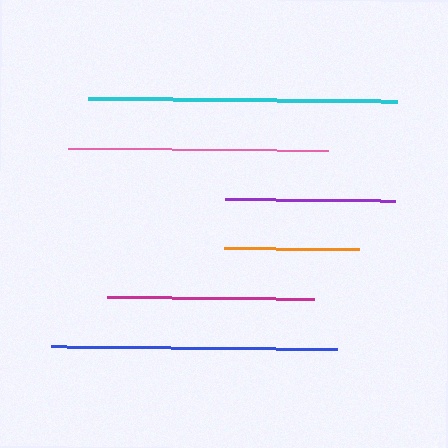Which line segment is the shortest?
The orange line is the shortest at approximately 135 pixels.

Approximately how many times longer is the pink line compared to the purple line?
The pink line is approximately 1.5 times the length of the purple line.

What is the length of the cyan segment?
The cyan segment is approximately 309 pixels long.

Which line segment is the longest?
The cyan line is the longest at approximately 309 pixels.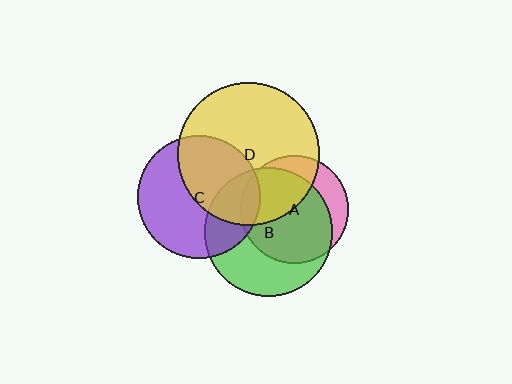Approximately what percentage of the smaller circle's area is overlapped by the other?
Approximately 10%.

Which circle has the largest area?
Circle D (yellow).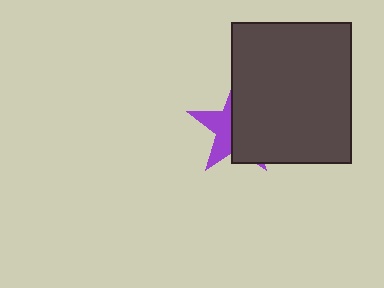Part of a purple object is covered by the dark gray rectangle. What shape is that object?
It is a star.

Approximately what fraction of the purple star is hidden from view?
Roughly 59% of the purple star is hidden behind the dark gray rectangle.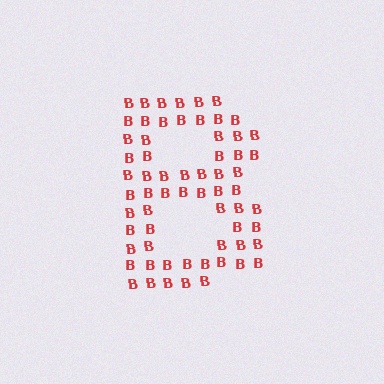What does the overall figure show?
The overall figure shows the letter B.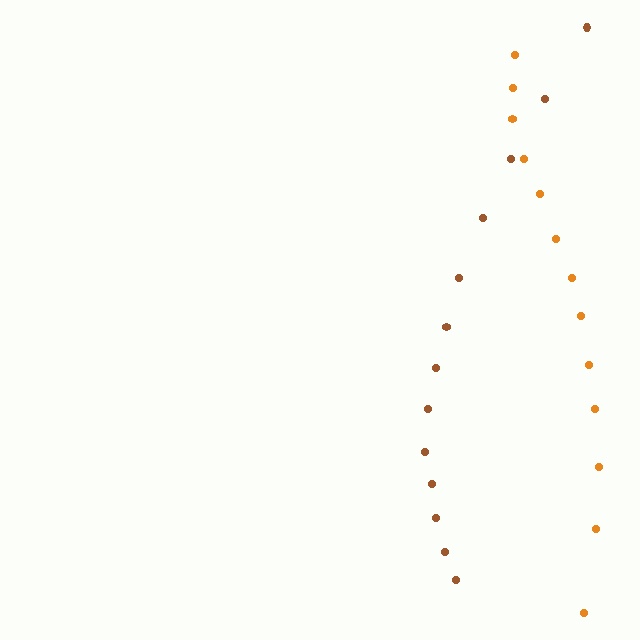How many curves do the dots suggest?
There are 2 distinct paths.